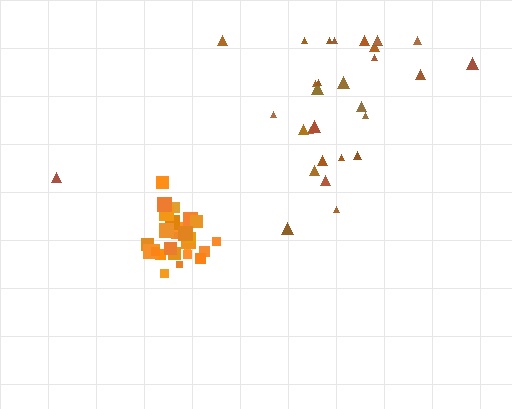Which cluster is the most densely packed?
Orange.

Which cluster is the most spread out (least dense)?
Brown.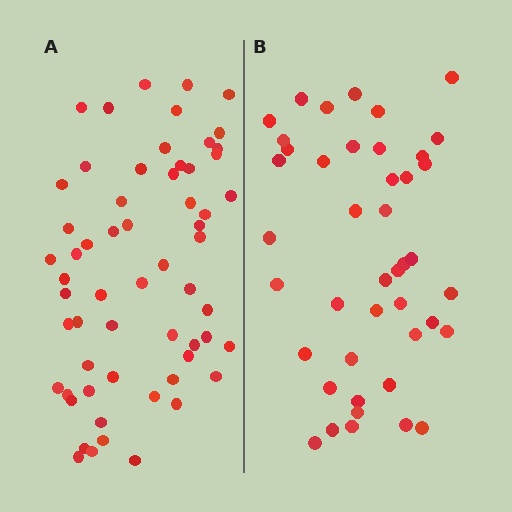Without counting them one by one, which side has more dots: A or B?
Region A (the left region) has more dots.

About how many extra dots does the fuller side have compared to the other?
Region A has approximately 15 more dots than region B.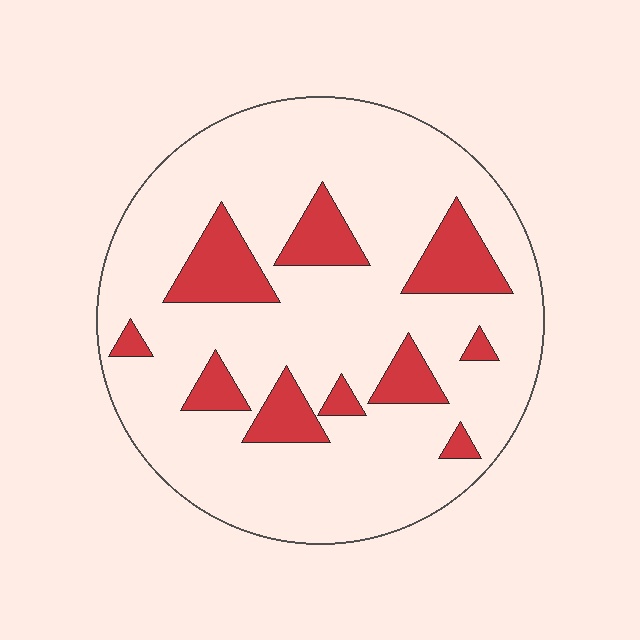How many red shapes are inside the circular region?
10.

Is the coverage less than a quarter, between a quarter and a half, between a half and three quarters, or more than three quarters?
Less than a quarter.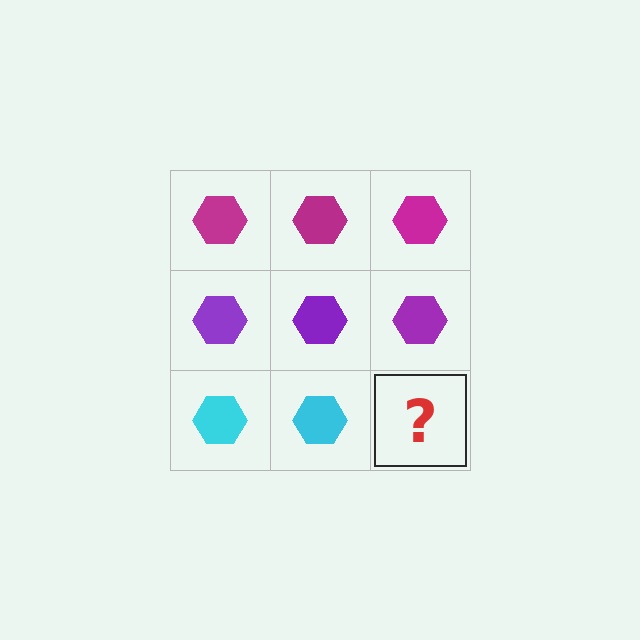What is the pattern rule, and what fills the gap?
The rule is that each row has a consistent color. The gap should be filled with a cyan hexagon.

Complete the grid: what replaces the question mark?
The question mark should be replaced with a cyan hexagon.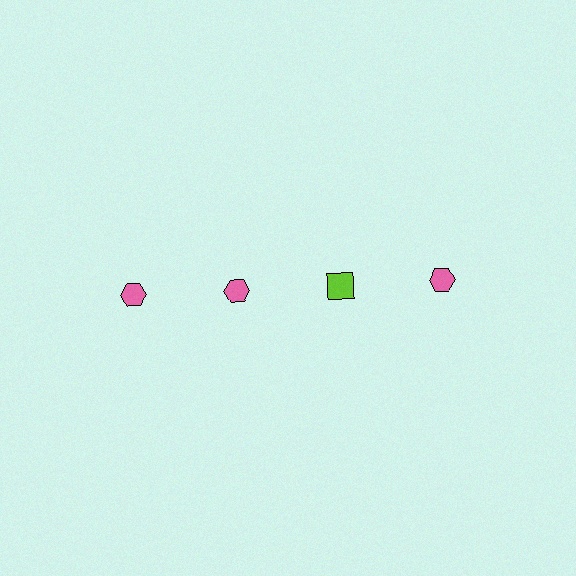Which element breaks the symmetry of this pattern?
The lime square in the top row, center column breaks the symmetry. All other shapes are pink hexagons.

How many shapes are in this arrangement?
There are 4 shapes arranged in a grid pattern.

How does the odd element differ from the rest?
It differs in both color (lime instead of pink) and shape (square instead of hexagon).